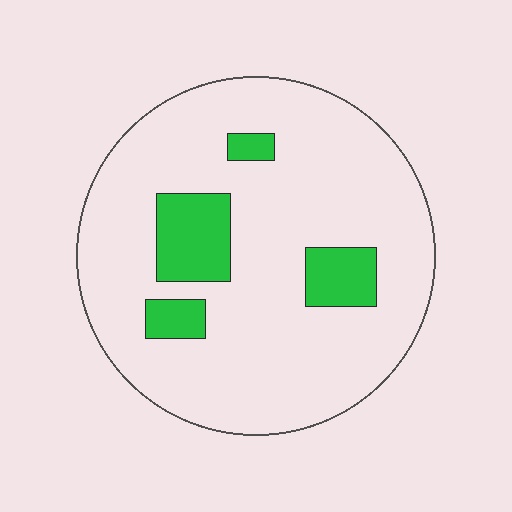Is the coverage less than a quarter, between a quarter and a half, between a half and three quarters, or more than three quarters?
Less than a quarter.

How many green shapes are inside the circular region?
4.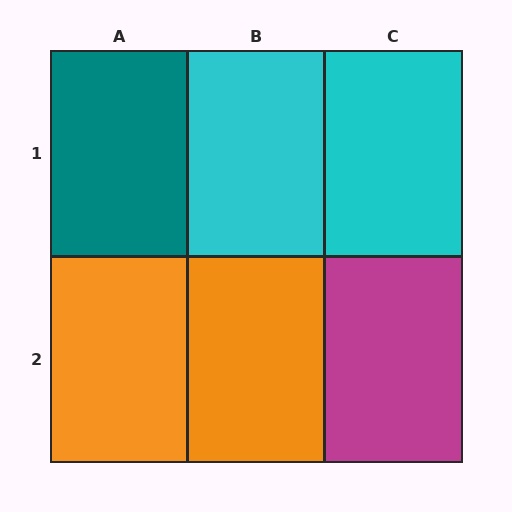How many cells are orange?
2 cells are orange.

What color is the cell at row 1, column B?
Cyan.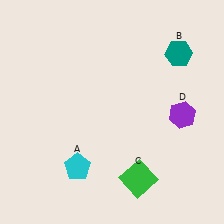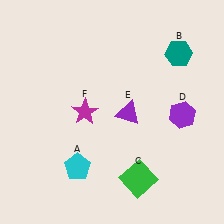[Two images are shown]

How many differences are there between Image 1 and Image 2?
There are 2 differences between the two images.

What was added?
A purple triangle (E), a magenta star (F) were added in Image 2.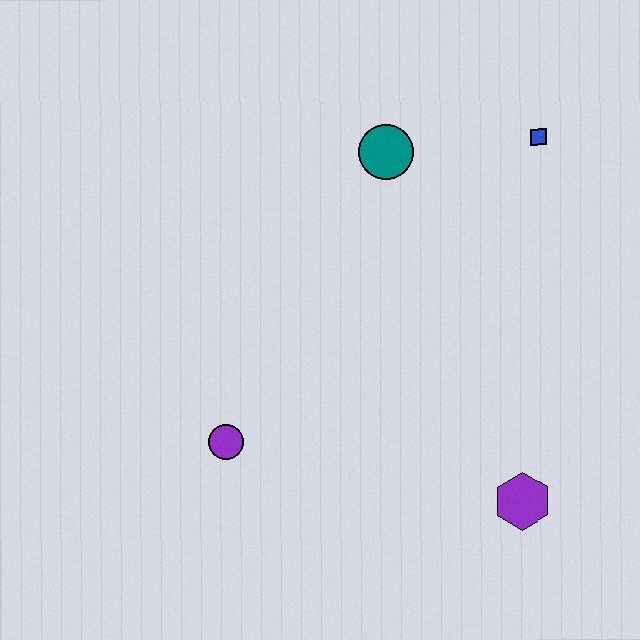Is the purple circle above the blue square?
No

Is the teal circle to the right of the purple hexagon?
No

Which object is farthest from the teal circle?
The purple hexagon is farthest from the teal circle.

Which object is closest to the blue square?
The teal circle is closest to the blue square.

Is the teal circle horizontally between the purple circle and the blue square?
Yes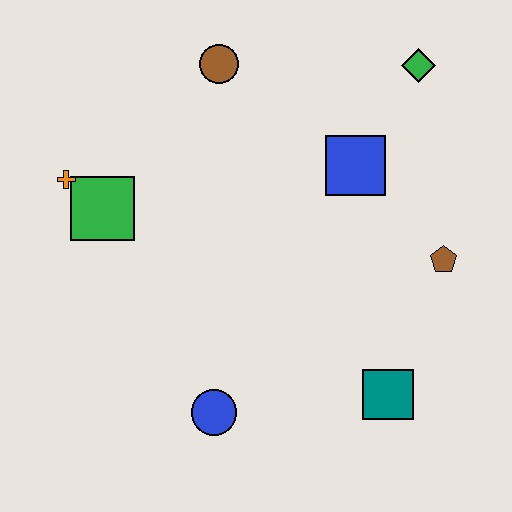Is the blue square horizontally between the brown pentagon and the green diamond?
No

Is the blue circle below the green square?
Yes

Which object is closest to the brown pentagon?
The blue square is closest to the brown pentagon.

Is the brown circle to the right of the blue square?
No